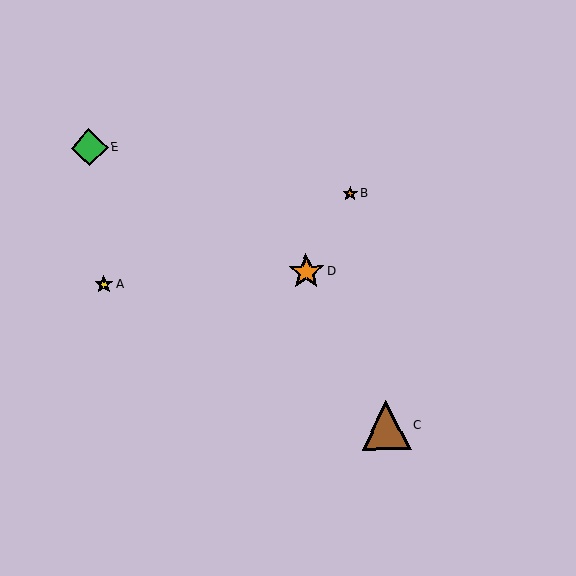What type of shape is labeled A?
Shape A is a yellow star.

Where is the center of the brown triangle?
The center of the brown triangle is at (386, 425).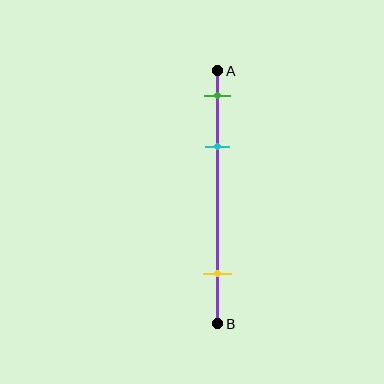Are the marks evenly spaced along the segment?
No, the marks are not evenly spaced.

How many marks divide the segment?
There are 3 marks dividing the segment.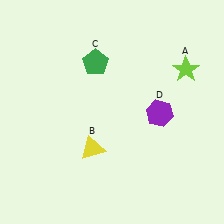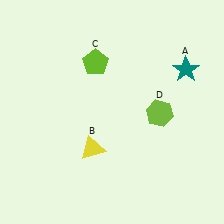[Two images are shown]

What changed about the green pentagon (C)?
In Image 1, C is green. In Image 2, it changed to lime.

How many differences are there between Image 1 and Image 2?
There are 3 differences between the two images.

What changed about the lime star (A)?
In Image 1, A is lime. In Image 2, it changed to teal.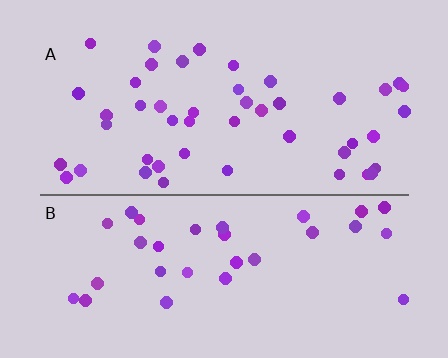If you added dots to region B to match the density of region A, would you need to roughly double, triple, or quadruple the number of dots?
Approximately double.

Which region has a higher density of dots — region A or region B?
A (the top).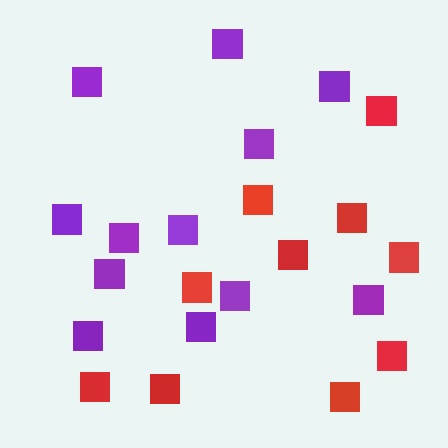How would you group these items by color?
There are 2 groups: one group of purple squares (12) and one group of red squares (10).